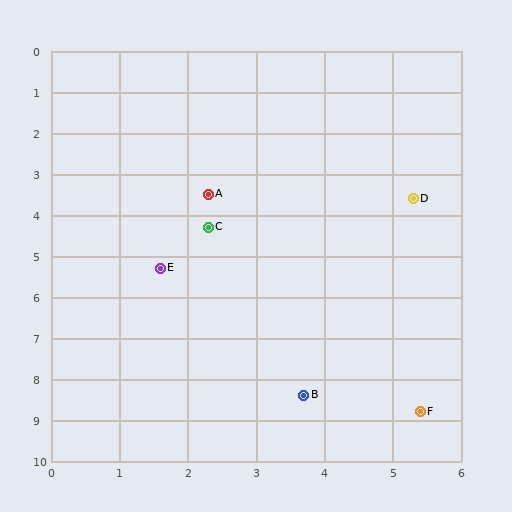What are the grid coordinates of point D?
Point D is at approximately (5.3, 3.6).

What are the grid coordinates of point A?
Point A is at approximately (2.3, 3.5).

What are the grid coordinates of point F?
Point F is at approximately (5.4, 8.8).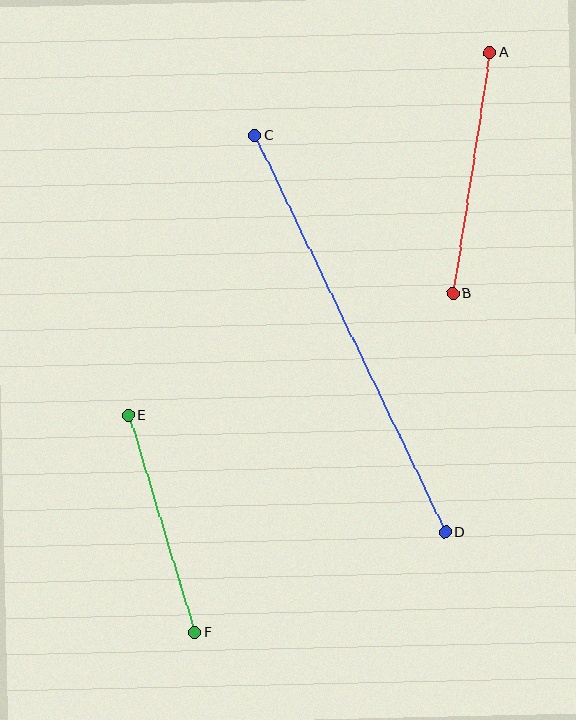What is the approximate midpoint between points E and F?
The midpoint is at approximately (162, 524) pixels.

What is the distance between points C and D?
The distance is approximately 440 pixels.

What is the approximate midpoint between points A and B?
The midpoint is at approximately (471, 173) pixels.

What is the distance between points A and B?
The distance is approximately 244 pixels.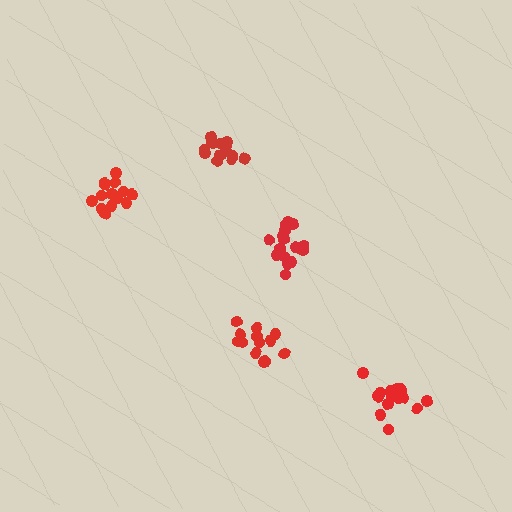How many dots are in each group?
Group 1: 13 dots, Group 2: 15 dots, Group 3: 15 dots, Group 4: 16 dots, Group 5: 15 dots (74 total).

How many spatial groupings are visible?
There are 5 spatial groupings.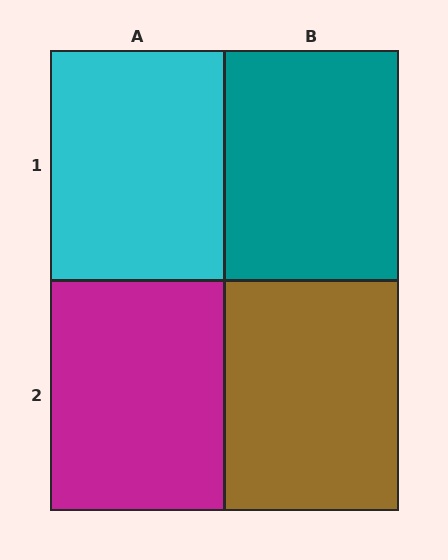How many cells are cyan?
1 cell is cyan.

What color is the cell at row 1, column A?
Cyan.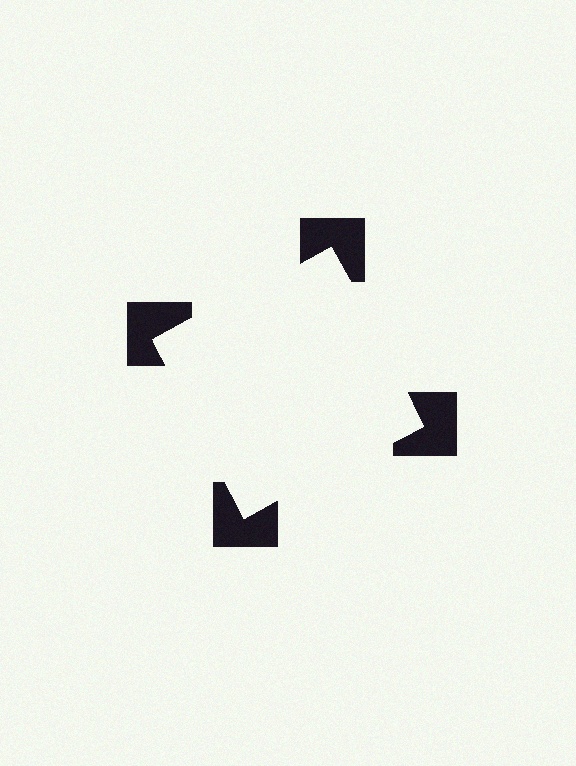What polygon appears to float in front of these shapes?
An illusory square — its edges are inferred from the aligned wedge cuts in the notched squares, not physically drawn.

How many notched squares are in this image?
There are 4 — one at each vertex of the illusory square.